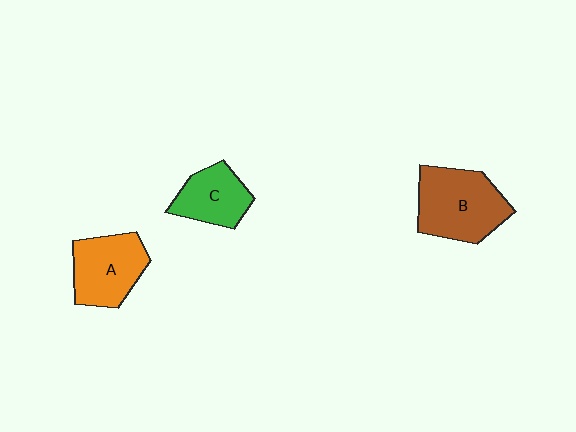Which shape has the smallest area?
Shape C (green).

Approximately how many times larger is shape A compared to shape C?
Approximately 1.3 times.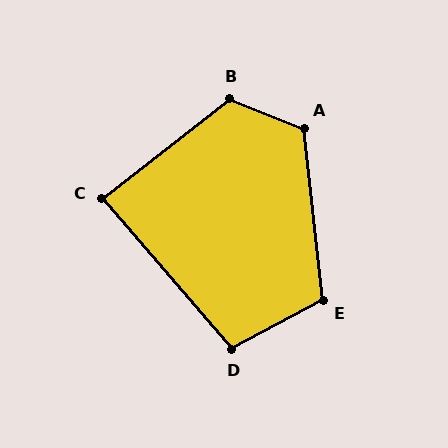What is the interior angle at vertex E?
Approximately 112 degrees (obtuse).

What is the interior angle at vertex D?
Approximately 103 degrees (obtuse).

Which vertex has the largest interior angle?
B, at approximately 121 degrees.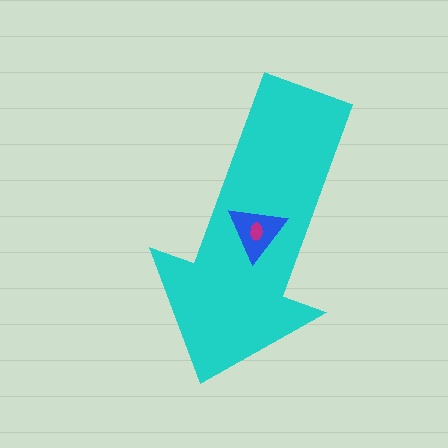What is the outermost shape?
The cyan arrow.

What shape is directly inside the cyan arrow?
The blue triangle.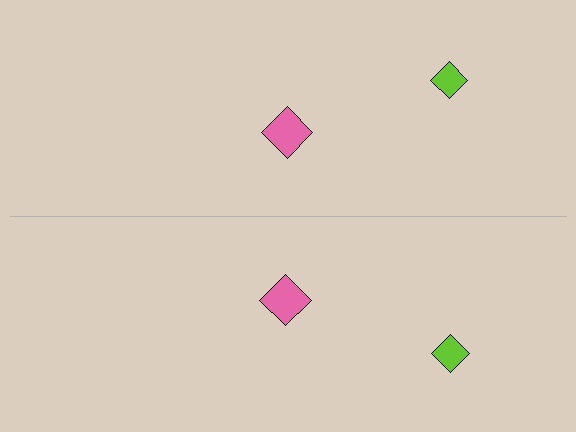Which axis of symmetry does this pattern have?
The pattern has a horizontal axis of symmetry running through the center of the image.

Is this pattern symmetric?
Yes, this pattern has bilateral (reflection) symmetry.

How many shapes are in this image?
There are 4 shapes in this image.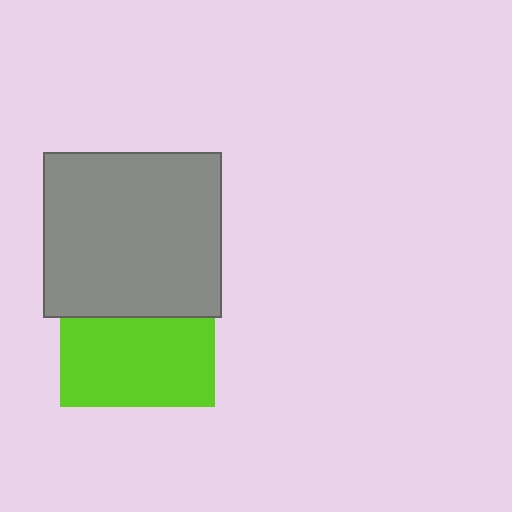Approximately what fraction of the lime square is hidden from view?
Roughly 42% of the lime square is hidden behind the gray rectangle.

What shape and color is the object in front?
The object in front is a gray rectangle.